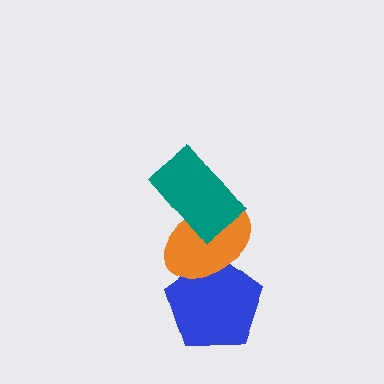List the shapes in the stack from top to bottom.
From top to bottom: the teal rectangle, the orange ellipse, the blue pentagon.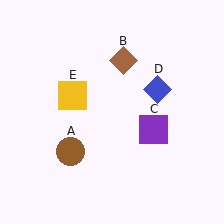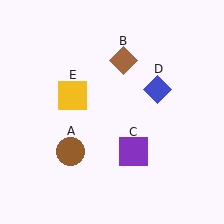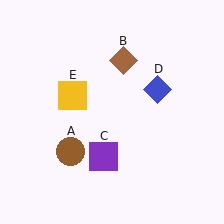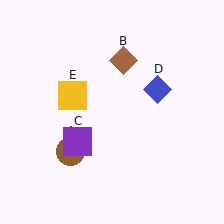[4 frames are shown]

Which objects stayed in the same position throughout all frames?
Brown circle (object A) and brown diamond (object B) and blue diamond (object D) and yellow square (object E) remained stationary.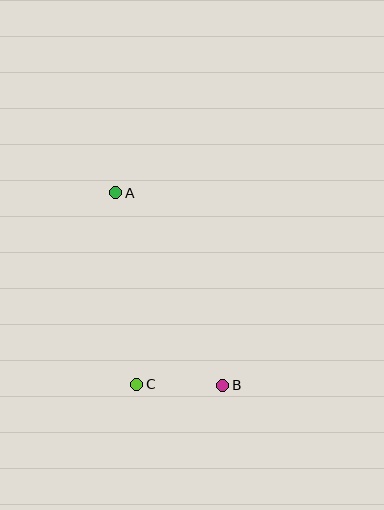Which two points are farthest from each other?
Points A and B are farthest from each other.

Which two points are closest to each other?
Points B and C are closest to each other.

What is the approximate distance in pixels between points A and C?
The distance between A and C is approximately 193 pixels.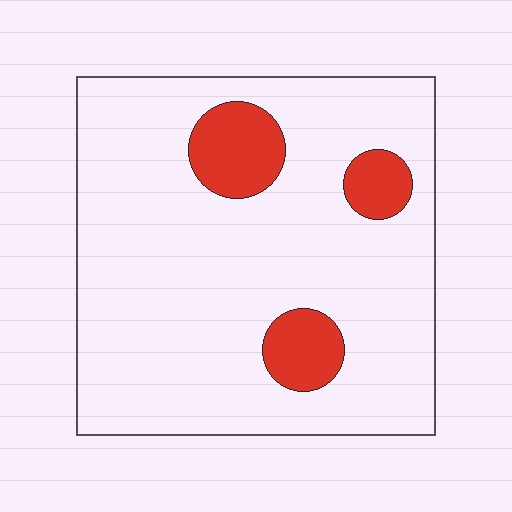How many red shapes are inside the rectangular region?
3.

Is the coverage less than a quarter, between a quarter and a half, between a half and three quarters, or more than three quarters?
Less than a quarter.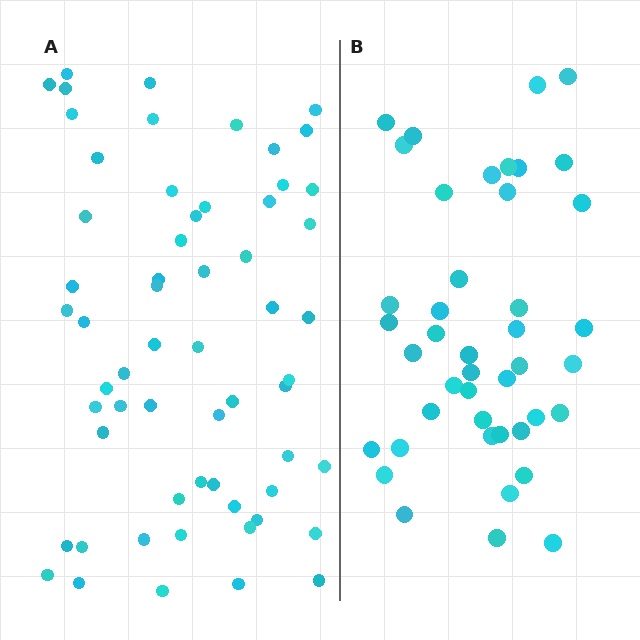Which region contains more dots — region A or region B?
Region A (the left region) has more dots.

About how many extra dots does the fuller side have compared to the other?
Region A has approximately 15 more dots than region B.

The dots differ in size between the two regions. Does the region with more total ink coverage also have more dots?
No. Region B has more total ink coverage because its dots are larger, but region A actually contains more individual dots. Total area can be misleading — the number of items is what matters here.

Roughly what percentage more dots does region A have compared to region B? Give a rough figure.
About 40% more.